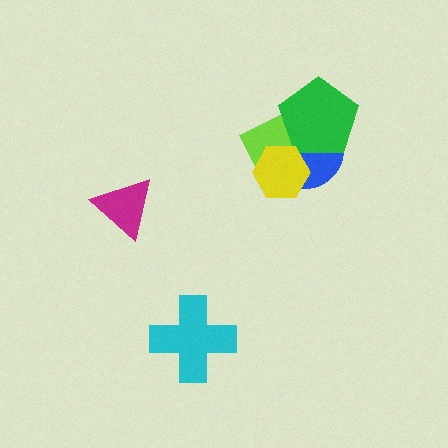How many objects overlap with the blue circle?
3 objects overlap with the blue circle.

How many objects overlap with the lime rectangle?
3 objects overlap with the lime rectangle.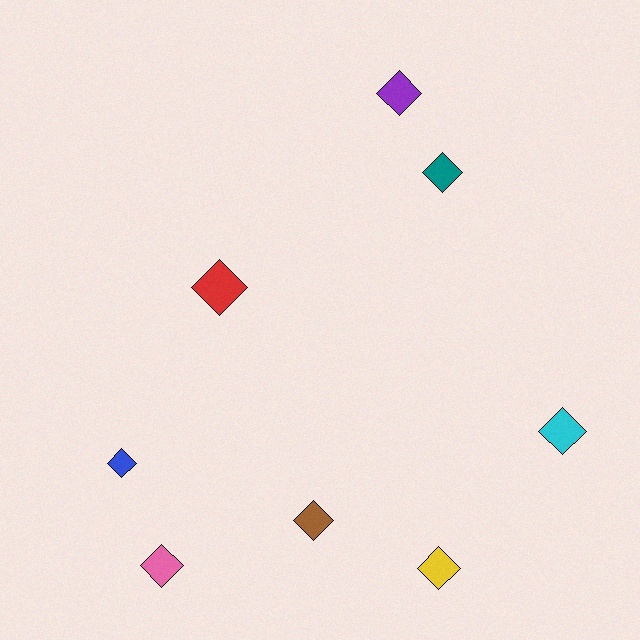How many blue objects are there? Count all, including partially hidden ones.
There is 1 blue object.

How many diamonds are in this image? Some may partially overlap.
There are 8 diamonds.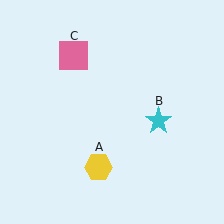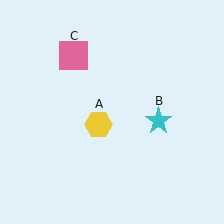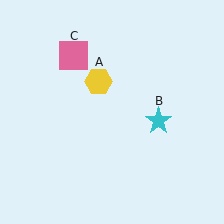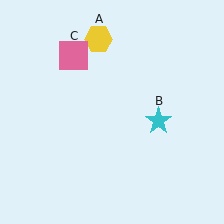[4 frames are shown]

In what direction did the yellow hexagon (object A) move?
The yellow hexagon (object A) moved up.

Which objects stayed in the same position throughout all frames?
Cyan star (object B) and pink square (object C) remained stationary.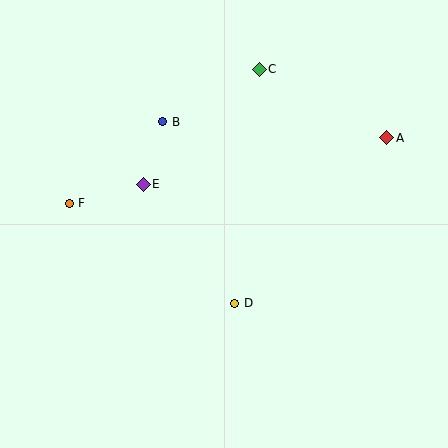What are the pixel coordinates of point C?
Point C is at (259, 69).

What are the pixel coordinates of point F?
Point F is at (69, 203).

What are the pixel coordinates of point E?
Point E is at (143, 184).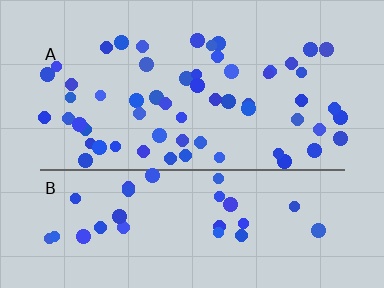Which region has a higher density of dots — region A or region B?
A (the top).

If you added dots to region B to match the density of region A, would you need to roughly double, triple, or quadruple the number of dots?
Approximately double.